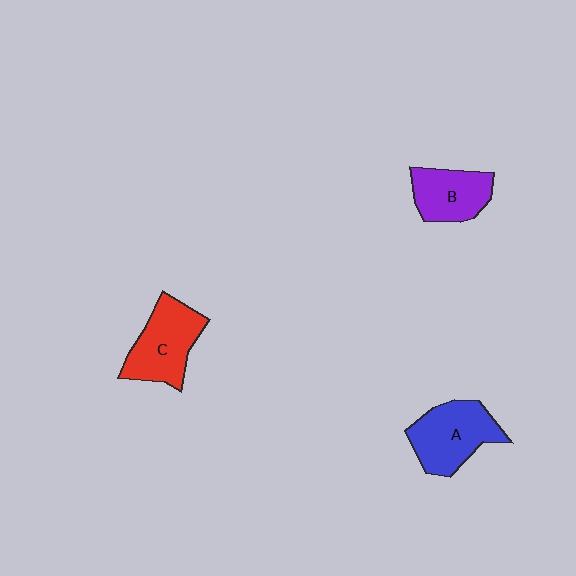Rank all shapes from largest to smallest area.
From largest to smallest: A (blue), C (red), B (purple).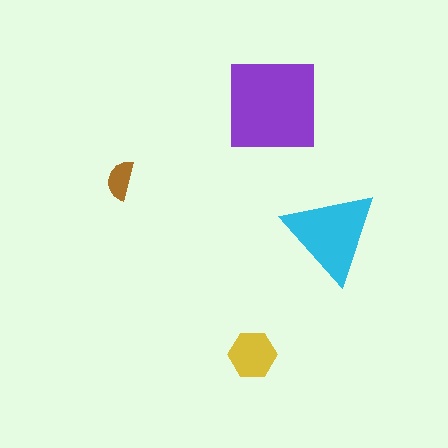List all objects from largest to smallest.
The purple square, the cyan triangle, the yellow hexagon, the brown semicircle.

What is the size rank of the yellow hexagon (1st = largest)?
3rd.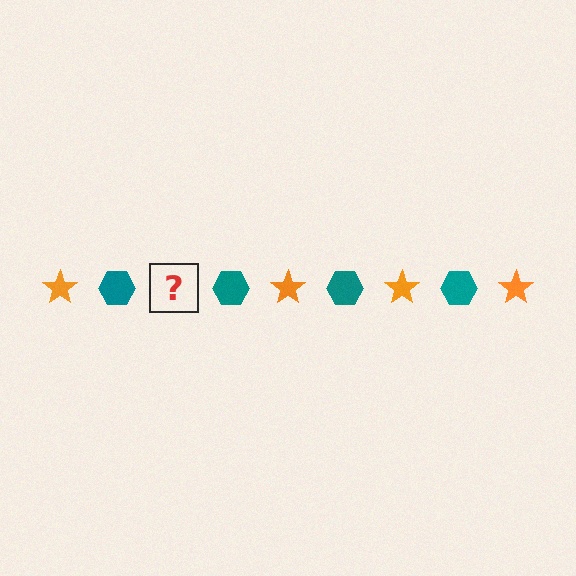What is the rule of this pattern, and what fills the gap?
The rule is that the pattern alternates between orange star and teal hexagon. The gap should be filled with an orange star.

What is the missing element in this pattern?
The missing element is an orange star.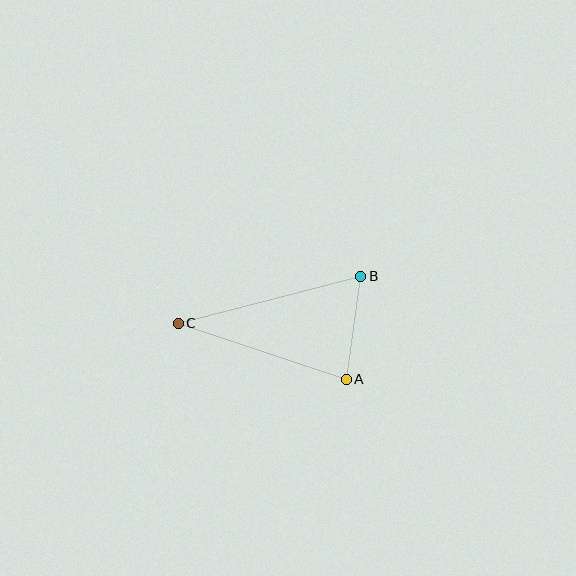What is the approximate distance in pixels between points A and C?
The distance between A and C is approximately 177 pixels.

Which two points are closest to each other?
Points A and B are closest to each other.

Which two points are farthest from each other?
Points B and C are farthest from each other.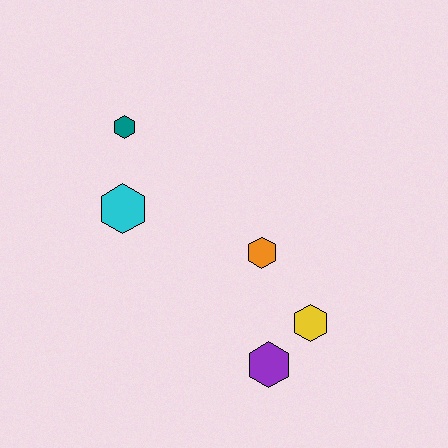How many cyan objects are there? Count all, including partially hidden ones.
There is 1 cyan object.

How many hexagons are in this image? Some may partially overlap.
There are 5 hexagons.